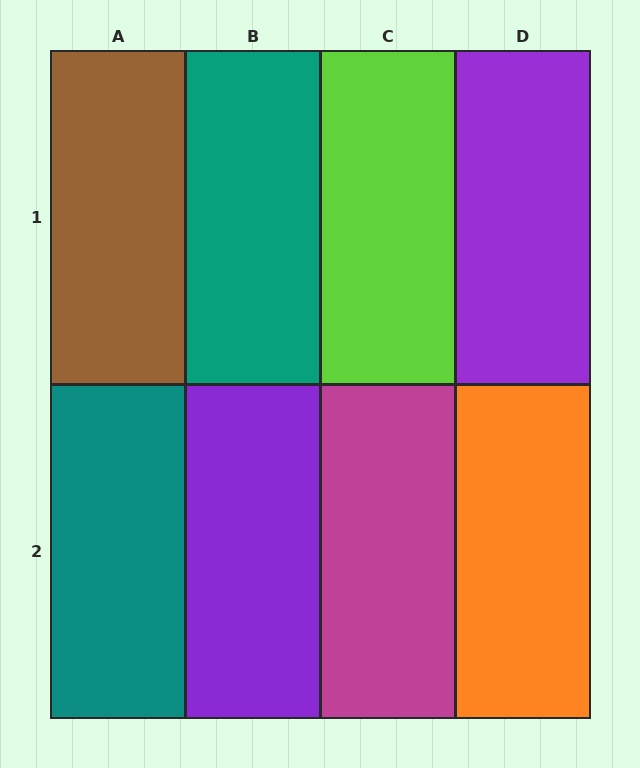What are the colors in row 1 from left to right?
Brown, teal, lime, purple.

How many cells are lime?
1 cell is lime.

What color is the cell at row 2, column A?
Teal.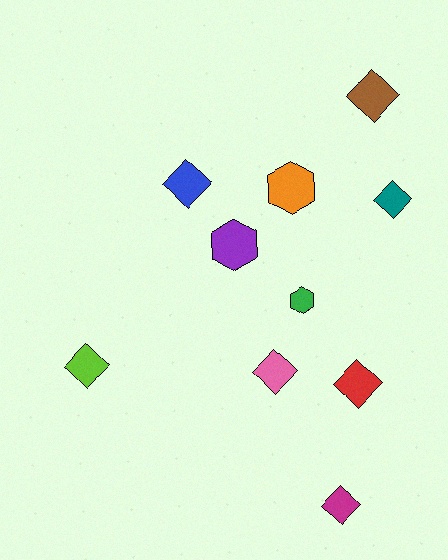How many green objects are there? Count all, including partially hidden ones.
There is 1 green object.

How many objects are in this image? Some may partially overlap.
There are 10 objects.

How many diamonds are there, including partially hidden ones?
There are 7 diamonds.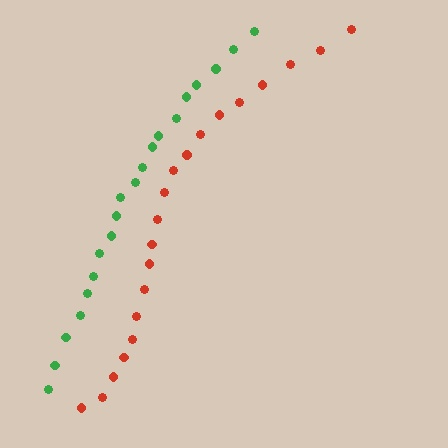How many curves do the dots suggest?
There are 2 distinct paths.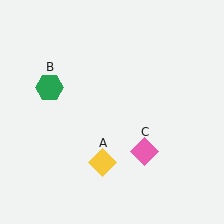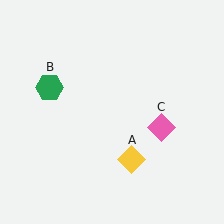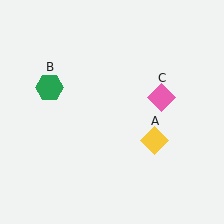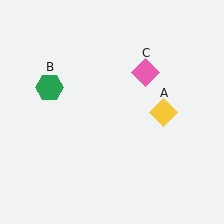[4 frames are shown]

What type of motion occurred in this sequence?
The yellow diamond (object A), pink diamond (object C) rotated counterclockwise around the center of the scene.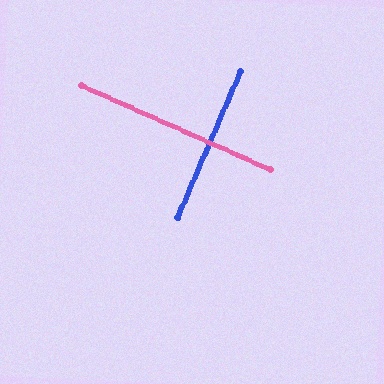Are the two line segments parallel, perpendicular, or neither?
Perpendicular — they meet at approximately 90°.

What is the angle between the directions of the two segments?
Approximately 90 degrees.